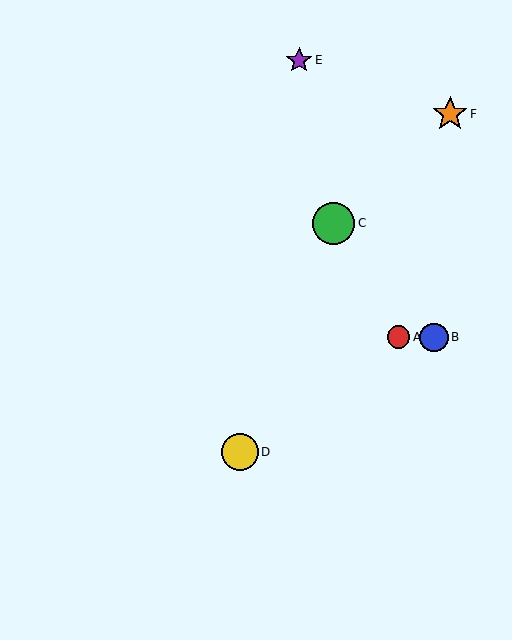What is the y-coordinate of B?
Object B is at y≈337.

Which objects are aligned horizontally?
Objects A, B are aligned horizontally.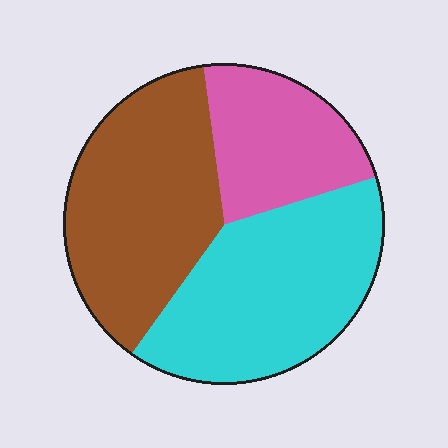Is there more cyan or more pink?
Cyan.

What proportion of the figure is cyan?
Cyan takes up about two fifths (2/5) of the figure.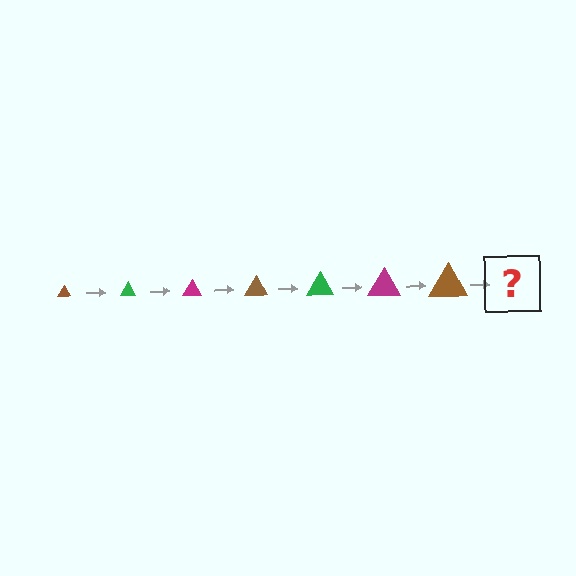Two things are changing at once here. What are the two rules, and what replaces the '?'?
The two rules are that the triangle grows larger each step and the color cycles through brown, green, and magenta. The '?' should be a green triangle, larger than the previous one.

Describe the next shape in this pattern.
It should be a green triangle, larger than the previous one.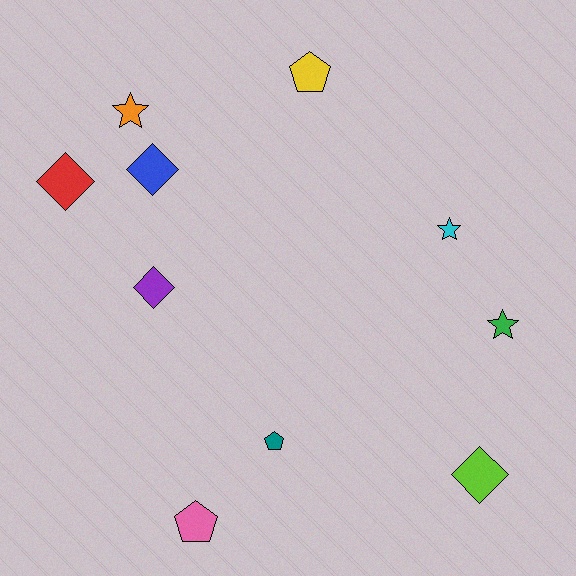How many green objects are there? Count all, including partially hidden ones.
There is 1 green object.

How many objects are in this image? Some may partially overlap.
There are 10 objects.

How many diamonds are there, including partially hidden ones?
There are 4 diamonds.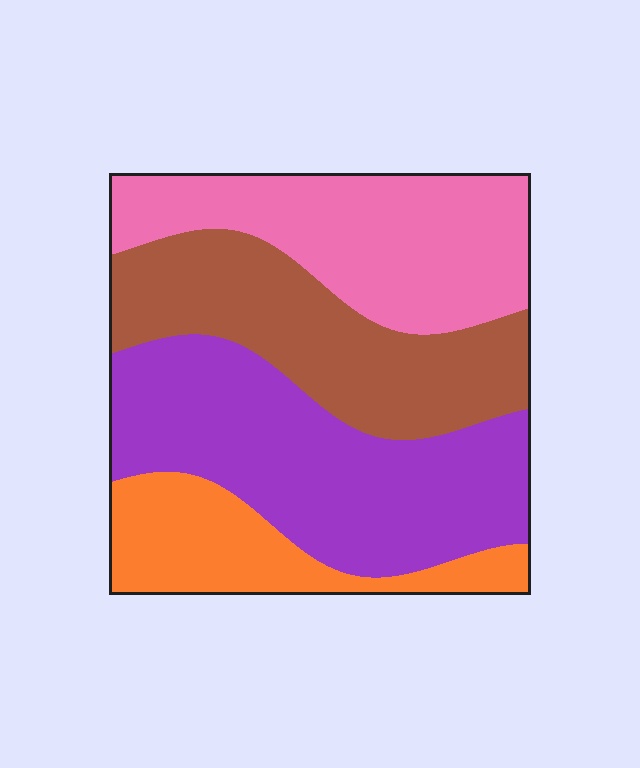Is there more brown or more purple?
Purple.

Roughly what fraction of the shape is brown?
Brown takes up between a sixth and a third of the shape.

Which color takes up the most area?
Purple, at roughly 35%.